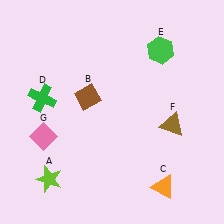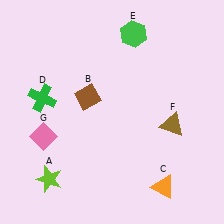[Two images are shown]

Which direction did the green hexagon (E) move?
The green hexagon (E) moved left.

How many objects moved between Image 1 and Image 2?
1 object moved between the two images.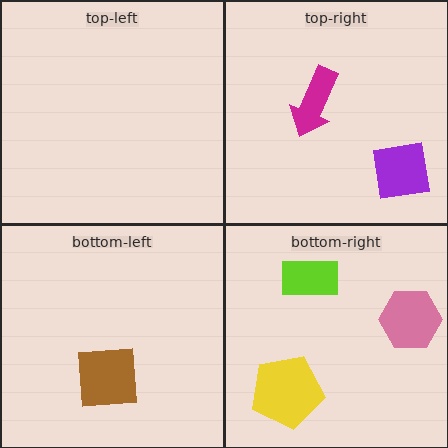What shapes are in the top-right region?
The purple square, the magenta arrow.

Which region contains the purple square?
The top-right region.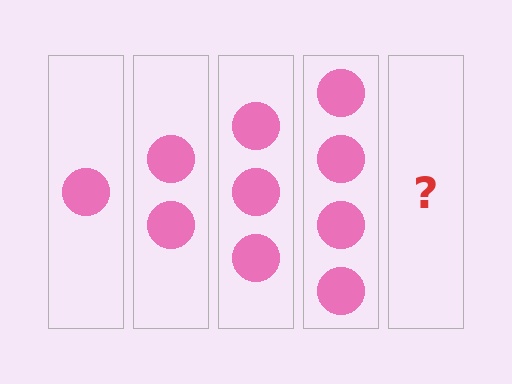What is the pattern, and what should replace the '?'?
The pattern is that each step adds one more circle. The '?' should be 5 circles.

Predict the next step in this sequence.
The next step is 5 circles.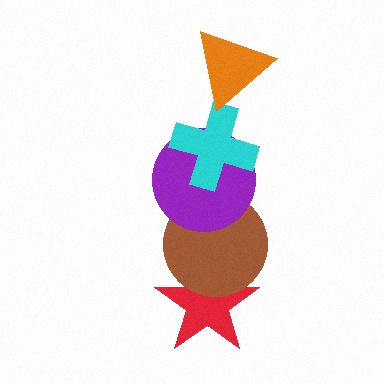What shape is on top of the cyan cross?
The orange triangle is on top of the cyan cross.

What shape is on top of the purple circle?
The cyan cross is on top of the purple circle.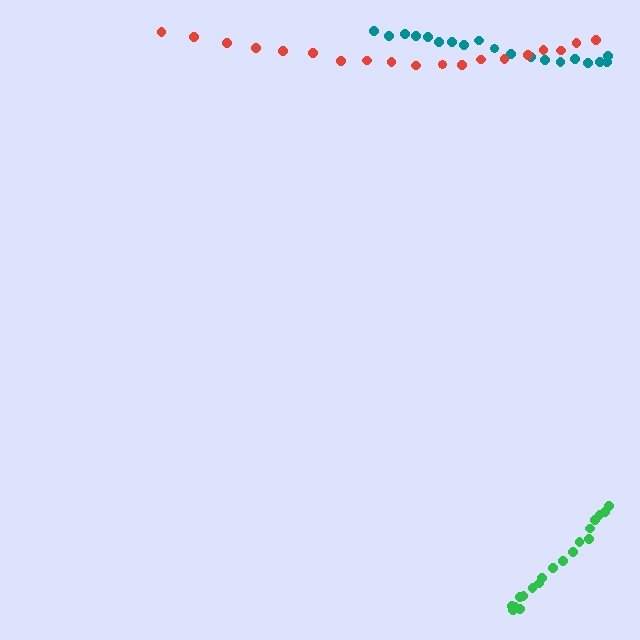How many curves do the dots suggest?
There are 3 distinct paths.